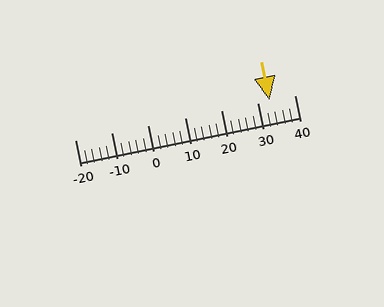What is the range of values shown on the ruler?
The ruler shows values from -20 to 40.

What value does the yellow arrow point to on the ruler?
The yellow arrow points to approximately 33.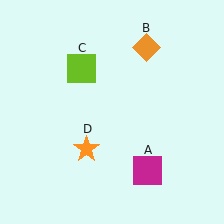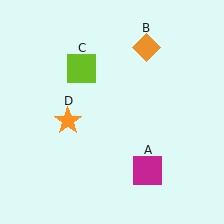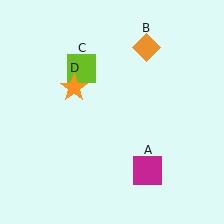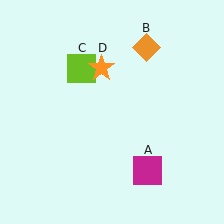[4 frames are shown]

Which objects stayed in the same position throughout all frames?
Magenta square (object A) and orange diamond (object B) and lime square (object C) remained stationary.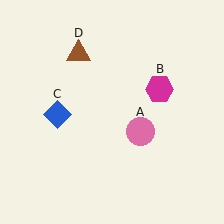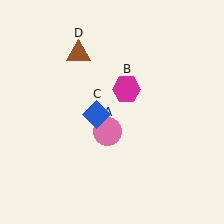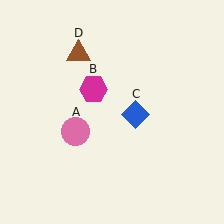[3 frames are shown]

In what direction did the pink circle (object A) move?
The pink circle (object A) moved left.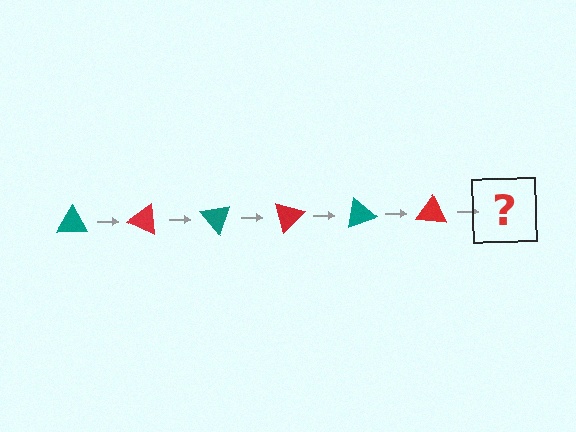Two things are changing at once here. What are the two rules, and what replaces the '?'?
The two rules are that it rotates 25 degrees each step and the color cycles through teal and red. The '?' should be a teal triangle, rotated 150 degrees from the start.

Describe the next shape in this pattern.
It should be a teal triangle, rotated 150 degrees from the start.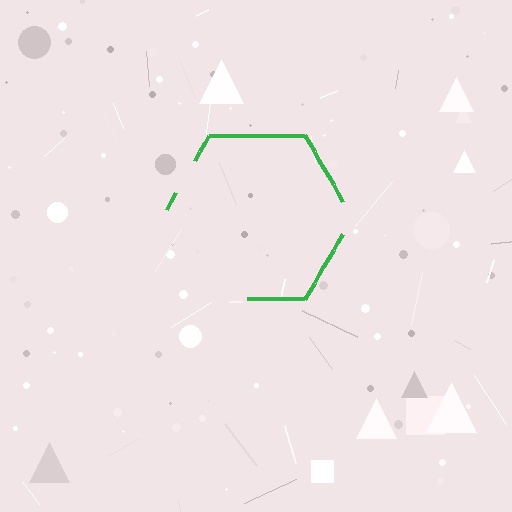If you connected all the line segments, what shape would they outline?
They would outline a hexagon.